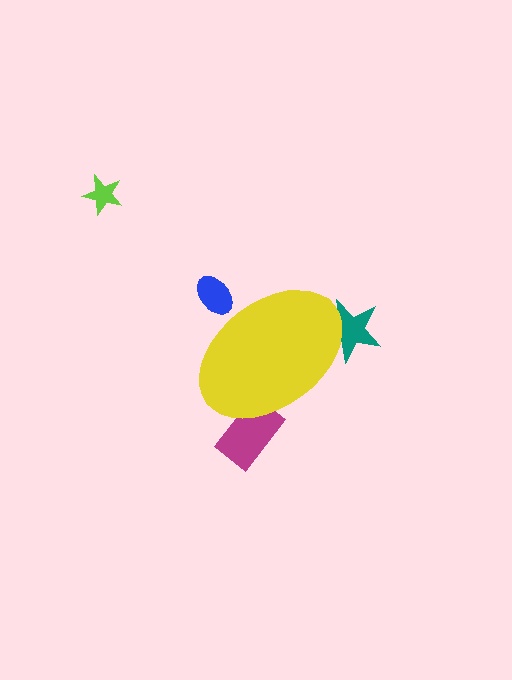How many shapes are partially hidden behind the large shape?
3 shapes are partially hidden.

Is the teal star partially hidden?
Yes, the teal star is partially hidden behind the yellow ellipse.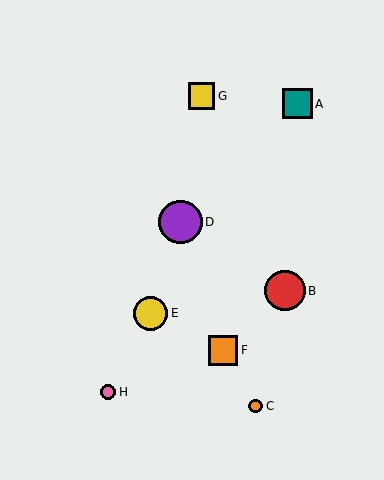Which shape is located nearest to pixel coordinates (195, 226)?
The purple circle (labeled D) at (181, 222) is nearest to that location.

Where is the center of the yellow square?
The center of the yellow square is at (202, 96).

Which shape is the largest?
The purple circle (labeled D) is the largest.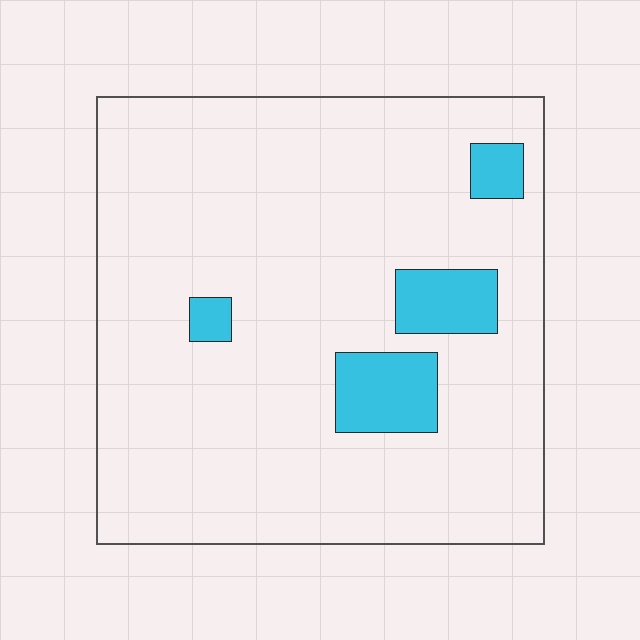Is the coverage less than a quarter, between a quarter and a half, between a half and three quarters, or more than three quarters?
Less than a quarter.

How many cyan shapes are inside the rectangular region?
4.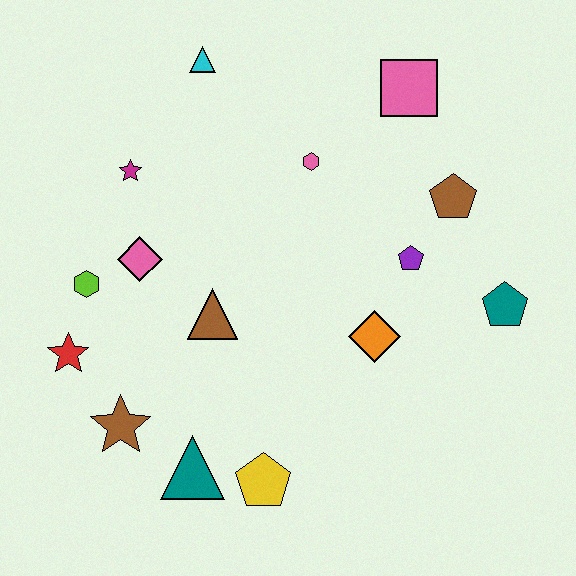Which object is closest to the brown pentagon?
The purple pentagon is closest to the brown pentagon.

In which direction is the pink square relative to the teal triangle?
The pink square is above the teal triangle.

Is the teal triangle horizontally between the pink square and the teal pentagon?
No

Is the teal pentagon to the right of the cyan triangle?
Yes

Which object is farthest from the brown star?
The pink square is farthest from the brown star.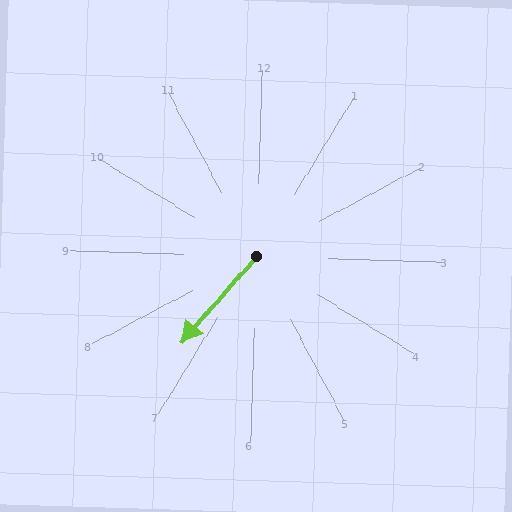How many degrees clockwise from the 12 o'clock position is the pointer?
Approximately 219 degrees.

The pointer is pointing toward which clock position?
Roughly 7 o'clock.